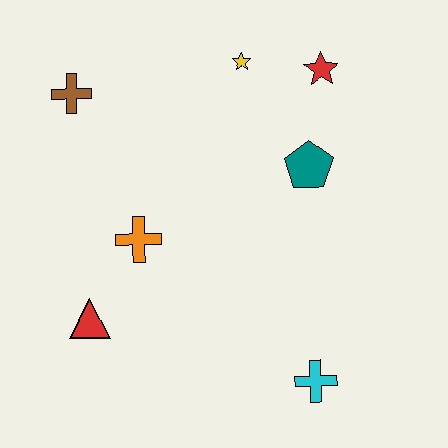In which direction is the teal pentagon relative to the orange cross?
The teal pentagon is to the right of the orange cross.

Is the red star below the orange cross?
No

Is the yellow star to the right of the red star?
No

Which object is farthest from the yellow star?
The cyan cross is farthest from the yellow star.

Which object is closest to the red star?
The yellow star is closest to the red star.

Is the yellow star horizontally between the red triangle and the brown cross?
No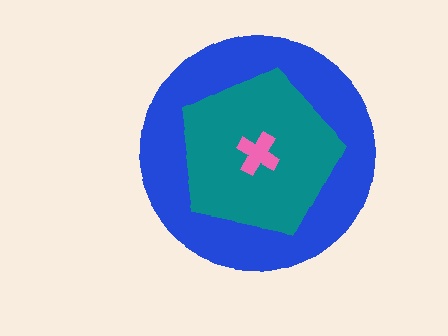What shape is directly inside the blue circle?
The teal pentagon.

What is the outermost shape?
The blue circle.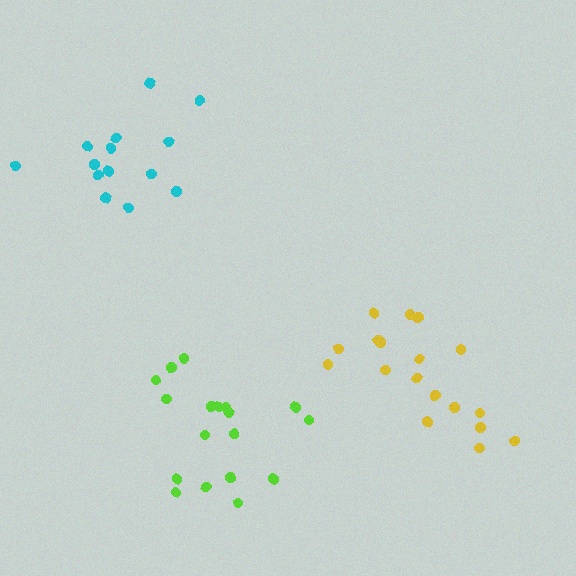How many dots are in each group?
Group 1: 14 dots, Group 2: 18 dots, Group 3: 18 dots (50 total).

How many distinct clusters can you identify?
There are 3 distinct clusters.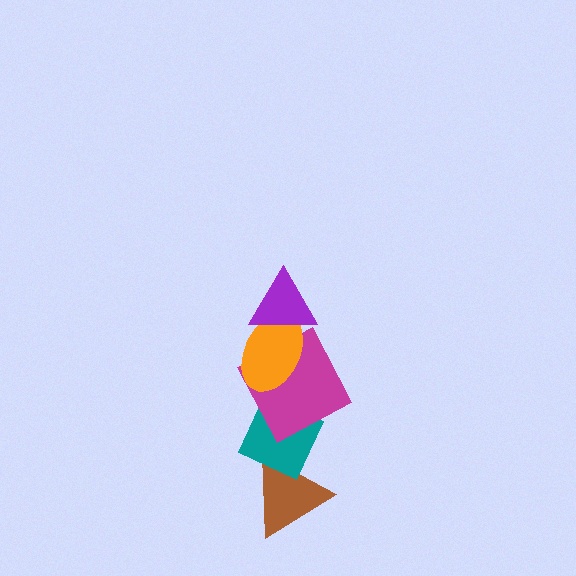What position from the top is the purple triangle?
The purple triangle is 1st from the top.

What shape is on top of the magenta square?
The orange ellipse is on top of the magenta square.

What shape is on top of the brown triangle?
The teal diamond is on top of the brown triangle.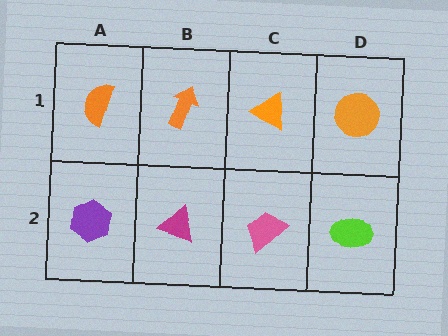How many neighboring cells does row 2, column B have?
3.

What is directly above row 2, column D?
An orange circle.